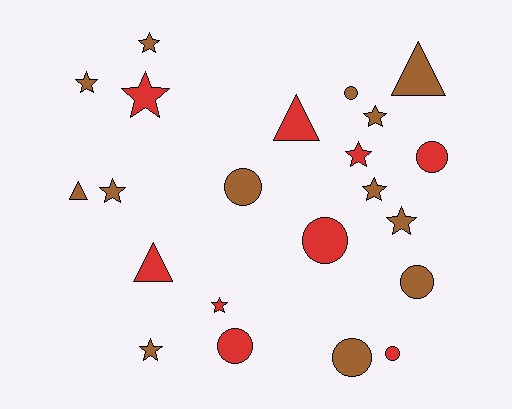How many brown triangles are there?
There are 2 brown triangles.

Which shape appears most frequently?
Star, with 10 objects.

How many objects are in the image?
There are 22 objects.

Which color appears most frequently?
Brown, with 13 objects.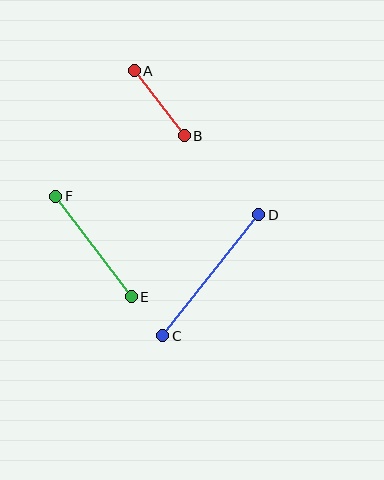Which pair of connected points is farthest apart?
Points C and D are farthest apart.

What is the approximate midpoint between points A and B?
The midpoint is at approximately (159, 103) pixels.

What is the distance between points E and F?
The distance is approximately 126 pixels.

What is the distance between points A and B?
The distance is approximately 82 pixels.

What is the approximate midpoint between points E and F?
The midpoint is at approximately (93, 247) pixels.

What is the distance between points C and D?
The distance is approximately 155 pixels.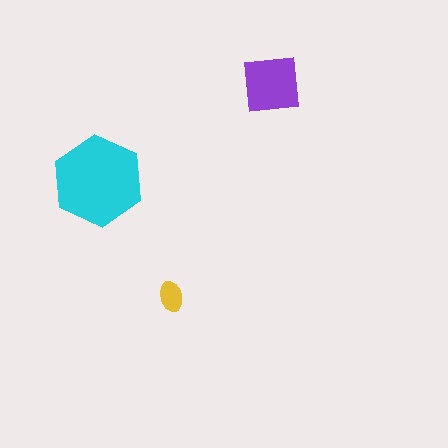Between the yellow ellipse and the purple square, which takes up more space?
The purple square.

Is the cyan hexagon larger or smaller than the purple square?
Larger.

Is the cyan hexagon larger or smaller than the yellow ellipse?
Larger.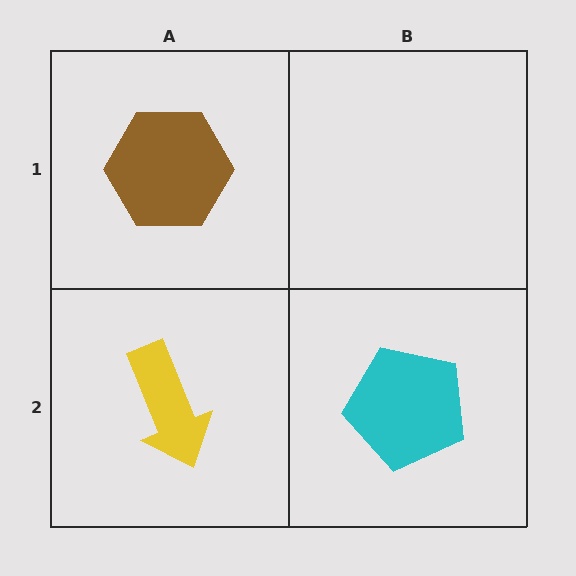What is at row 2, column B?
A cyan pentagon.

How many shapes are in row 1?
1 shape.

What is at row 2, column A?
A yellow arrow.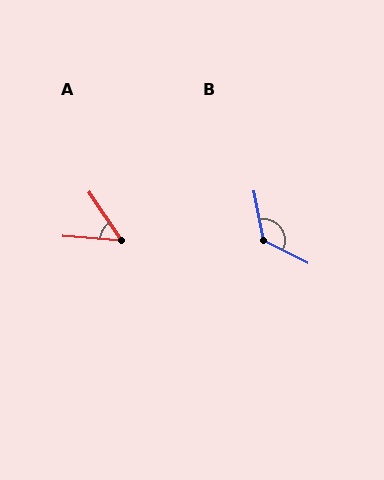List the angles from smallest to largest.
A (52°), B (127°).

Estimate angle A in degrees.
Approximately 52 degrees.